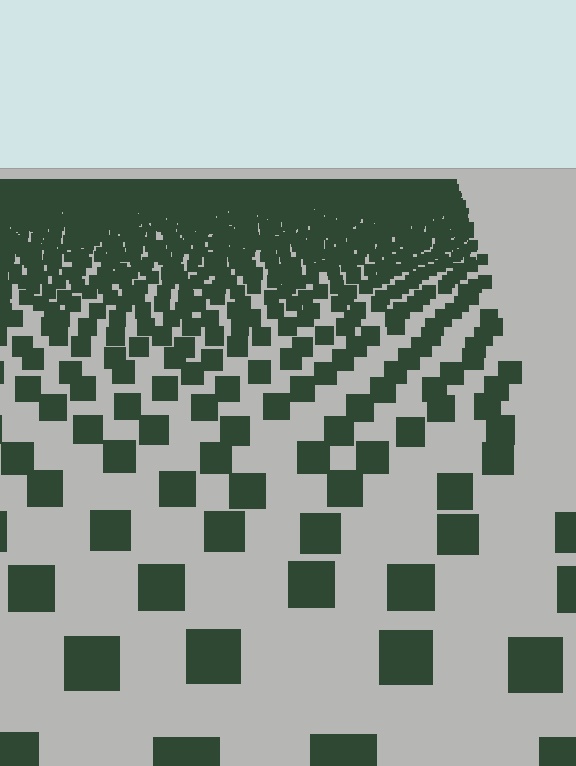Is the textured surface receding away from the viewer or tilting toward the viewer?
The surface is receding away from the viewer. Texture elements get smaller and denser toward the top.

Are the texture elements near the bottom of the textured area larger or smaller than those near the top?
Larger. Near the bottom, elements are closer to the viewer and appear at a bigger on-screen size.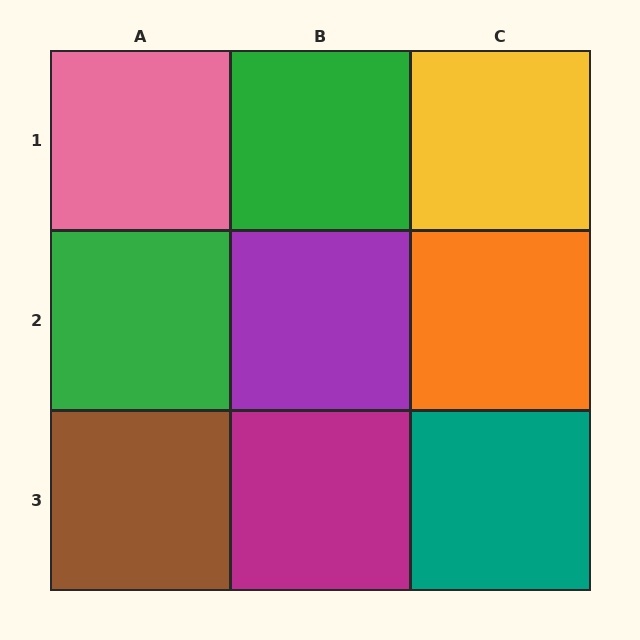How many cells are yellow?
1 cell is yellow.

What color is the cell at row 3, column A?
Brown.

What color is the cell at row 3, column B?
Magenta.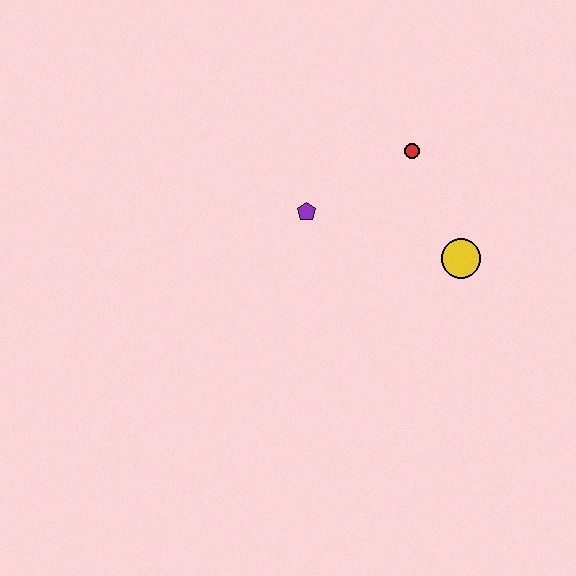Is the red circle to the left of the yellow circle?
Yes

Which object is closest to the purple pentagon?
The red circle is closest to the purple pentagon.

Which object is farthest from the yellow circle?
The purple pentagon is farthest from the yellow circle.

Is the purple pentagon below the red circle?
Yes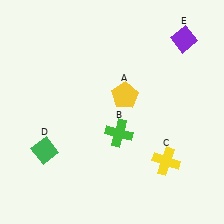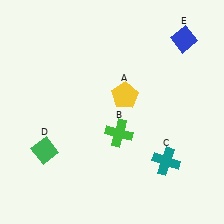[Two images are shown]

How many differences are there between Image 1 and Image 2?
There are 2 differences between the two images.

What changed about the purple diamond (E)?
In Image 1, E is purple. In Image 2, it changed to blue.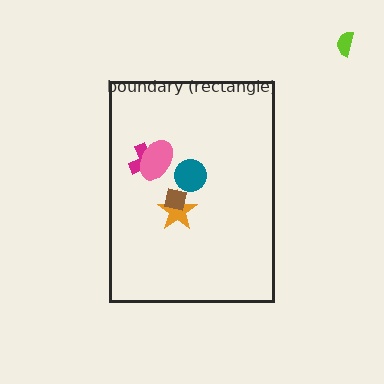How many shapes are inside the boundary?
5 inside, 1 outside.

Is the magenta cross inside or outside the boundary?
Inside.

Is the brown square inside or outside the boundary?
Inside.